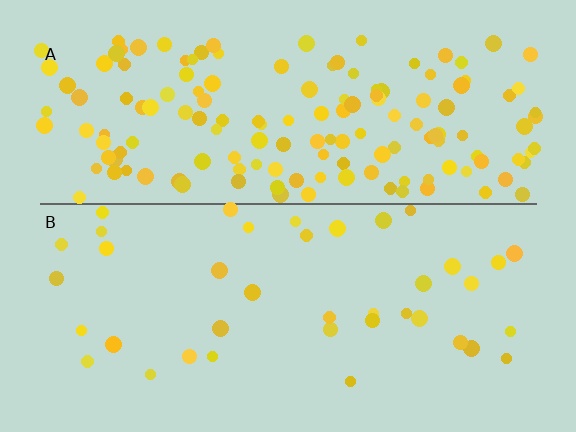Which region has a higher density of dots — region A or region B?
A (the top).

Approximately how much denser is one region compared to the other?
Approximately 3.9× — region A over region B.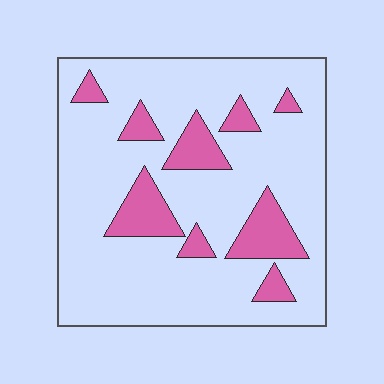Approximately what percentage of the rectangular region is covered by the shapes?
Approximately 20%.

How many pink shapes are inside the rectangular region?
9.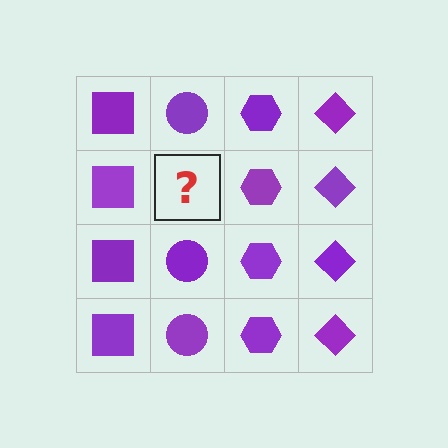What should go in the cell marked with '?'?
The missing cell should contain a purple circle.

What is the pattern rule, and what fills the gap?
The rule is that each column has a consistent shape. The gap should be filled with a purple circle.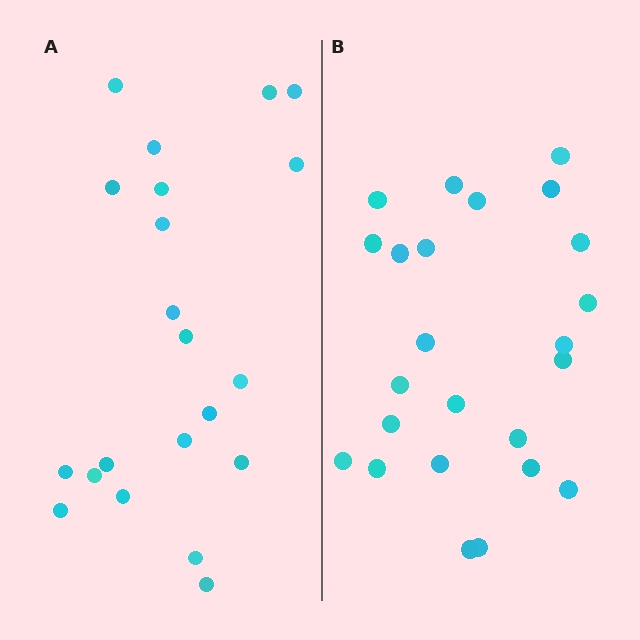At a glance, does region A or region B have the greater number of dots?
Region B (the right region) has more dots.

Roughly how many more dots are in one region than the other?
Region B has just a few more — roughly 2 or 3 more dots than region A.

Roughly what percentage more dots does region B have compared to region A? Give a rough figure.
About 15% more.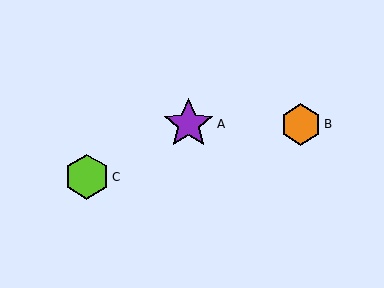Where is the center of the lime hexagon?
The center of the lime hexagon is at (87, 177).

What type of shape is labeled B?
Shape B is an orange hexagon.